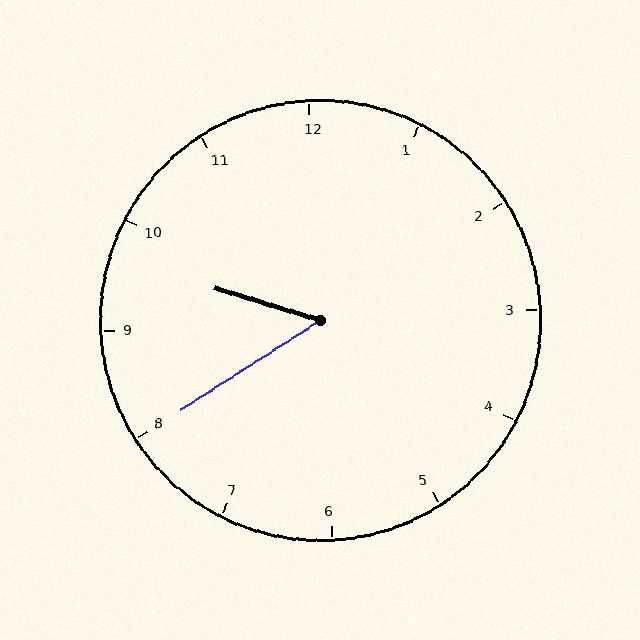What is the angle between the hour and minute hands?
Approximately 50 degrees.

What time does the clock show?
9:40.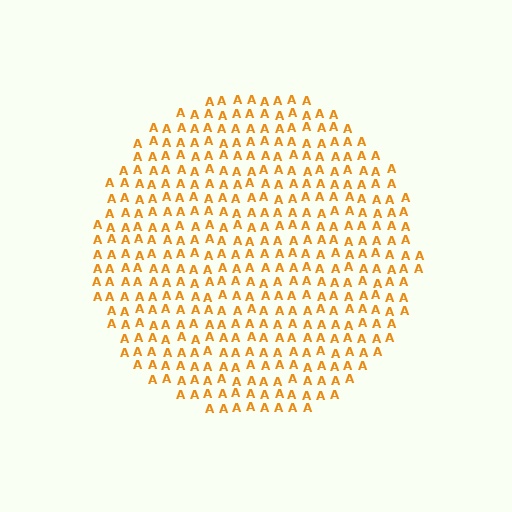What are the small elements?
The small elements are letter A's.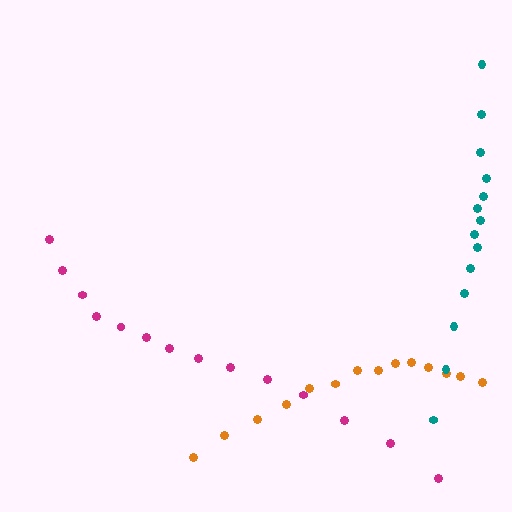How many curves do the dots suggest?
There are 3 distinct paths.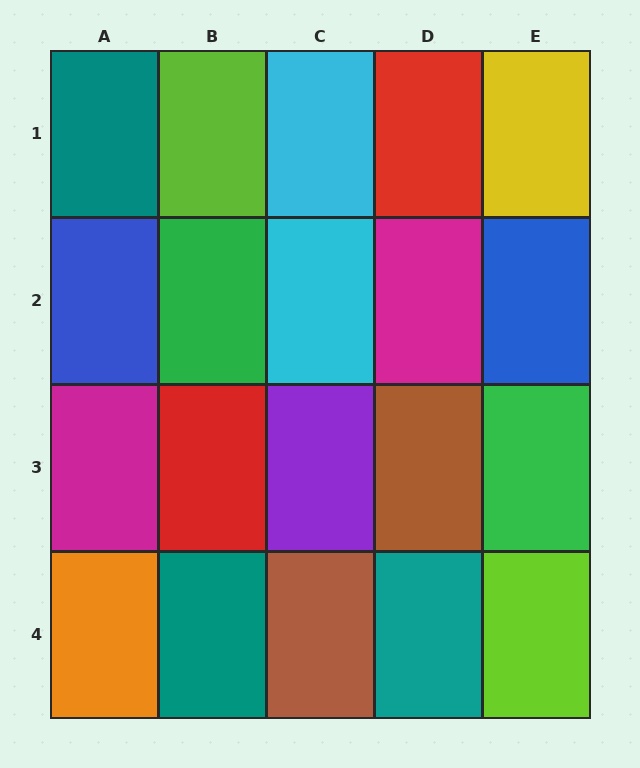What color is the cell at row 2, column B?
Green.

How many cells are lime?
2 cells are lime.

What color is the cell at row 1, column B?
Lime.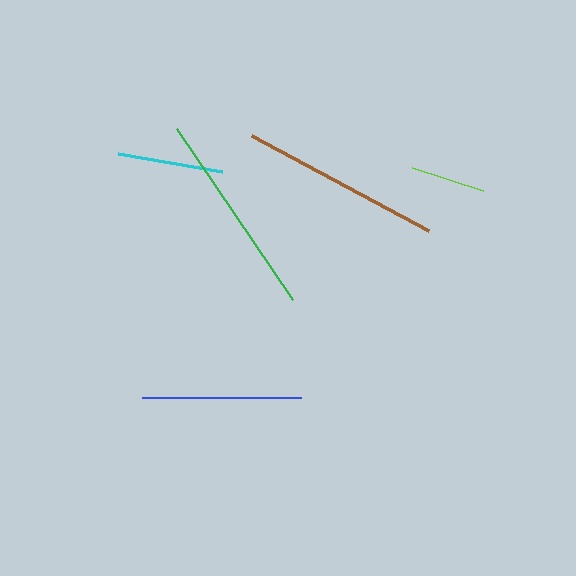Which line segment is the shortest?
The lime line is the shortest at approximately 75 pixels.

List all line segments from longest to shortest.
From longest to shortest: green, brown, blue, cyan, lime.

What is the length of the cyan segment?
The cyan segment is approximately 105 pixels long.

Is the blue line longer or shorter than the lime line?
The blue line is longer than the lime line.